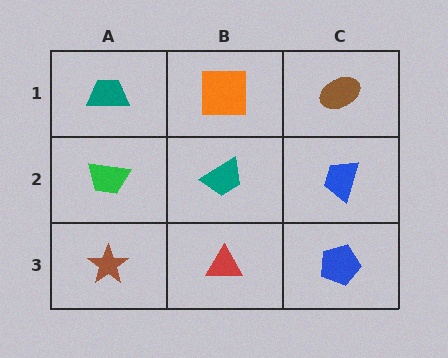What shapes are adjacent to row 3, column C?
A blue trapezoid (row 2, column C), a red triangle (row 3, column B).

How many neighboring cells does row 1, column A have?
2.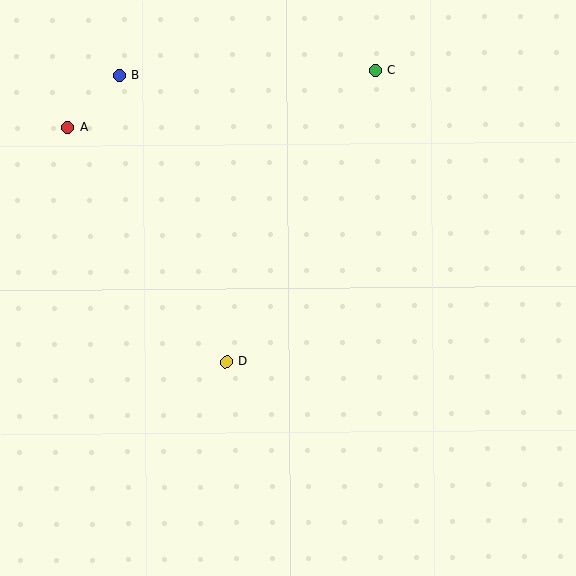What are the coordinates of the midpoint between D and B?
The midpoint between D and B is at (173, 219).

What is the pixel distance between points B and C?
The distance between B and C is 256 pixels.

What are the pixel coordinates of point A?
Point A is at (67, 127).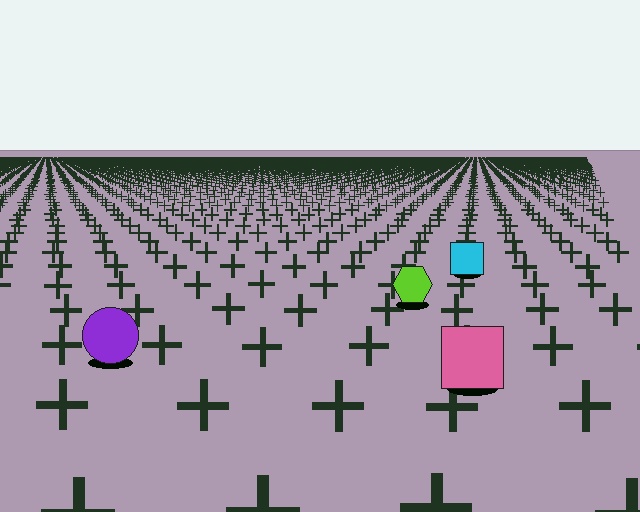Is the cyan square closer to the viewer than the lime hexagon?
No. The lime hexagon is closer — you can tell from the texture gradient: the ground texture is coarser near it.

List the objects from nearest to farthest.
From nearest to farthest: the pink square, the purple circle, the lime hexagon, the cyan square.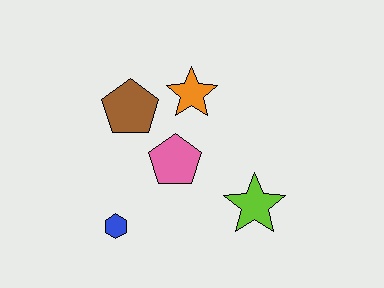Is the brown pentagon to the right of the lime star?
No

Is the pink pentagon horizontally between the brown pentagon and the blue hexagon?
No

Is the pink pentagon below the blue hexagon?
No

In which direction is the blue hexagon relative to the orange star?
The blue hexagon is below the orange star.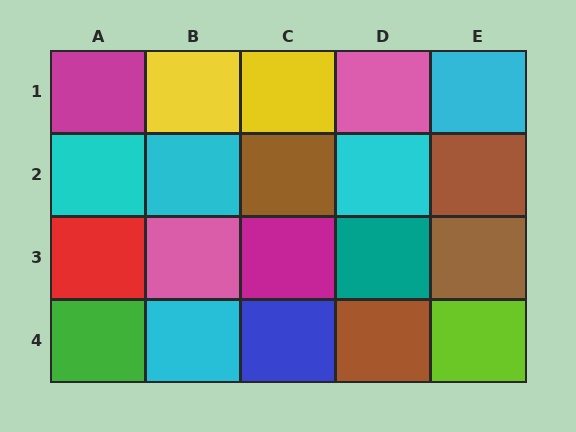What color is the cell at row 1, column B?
Yellow.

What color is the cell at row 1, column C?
Yellow.